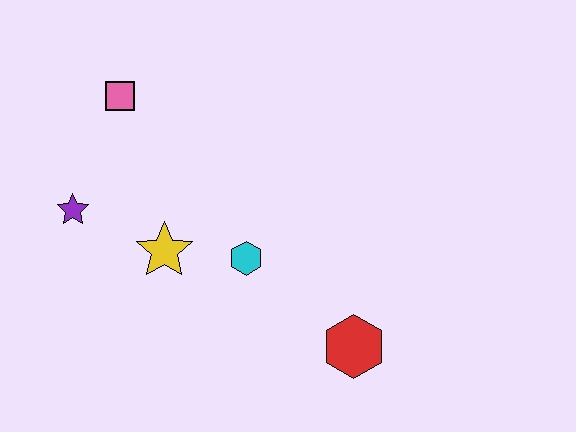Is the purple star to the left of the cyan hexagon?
Yes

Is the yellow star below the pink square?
Yes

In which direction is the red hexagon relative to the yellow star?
The red hexagon is to the right of the yellow star.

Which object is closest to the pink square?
The purple star is closest to the pink square.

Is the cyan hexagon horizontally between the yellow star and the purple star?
No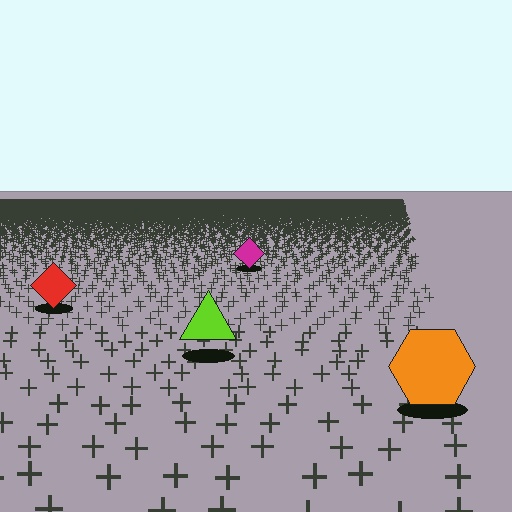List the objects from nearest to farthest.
From nearest to farthest: the orange hexagon, the lime triangle, the red diamond, the magenta diamond.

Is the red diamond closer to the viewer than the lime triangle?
No. The lime triangle is closer — you can tell from the texture gradient: the ground texture is coarser near it.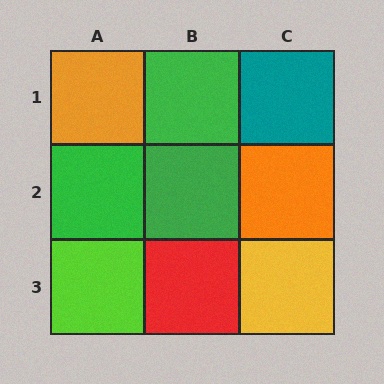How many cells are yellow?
1 cell is yellow.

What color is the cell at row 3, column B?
Red.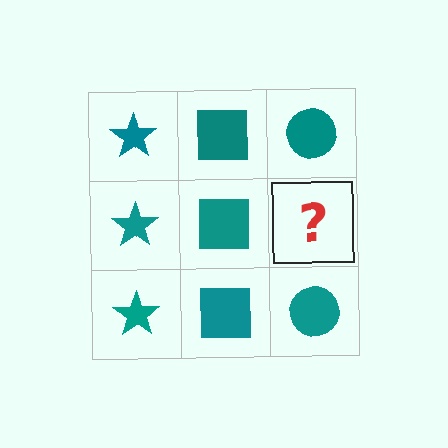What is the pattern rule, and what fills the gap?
The rule is that each column has a consistent shape. The gap should be filled with a teal circle.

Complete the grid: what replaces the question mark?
The question mark should be replaced with a teal circle.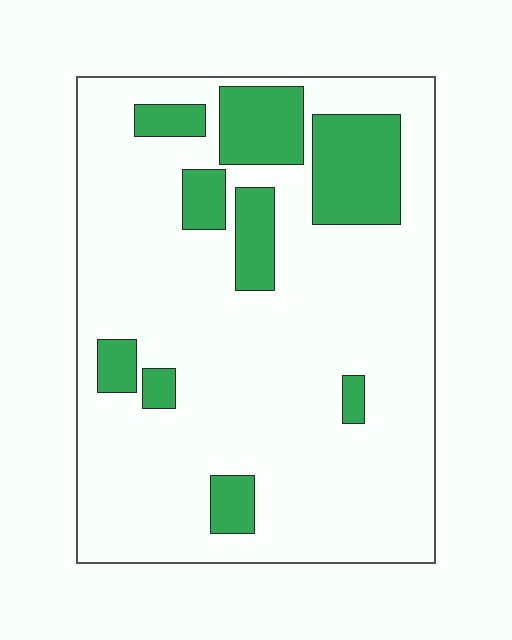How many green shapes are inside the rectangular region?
9.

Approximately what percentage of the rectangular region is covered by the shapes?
Approximately 20%.